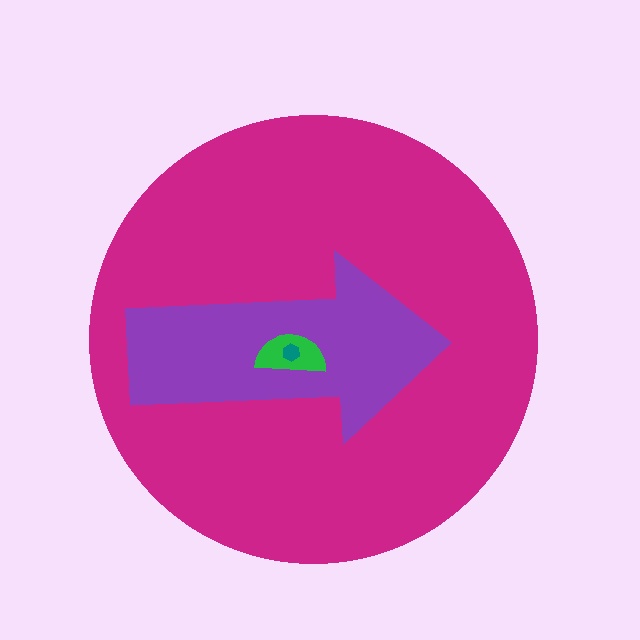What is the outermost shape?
The magenta circle.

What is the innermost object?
The teal hexagon.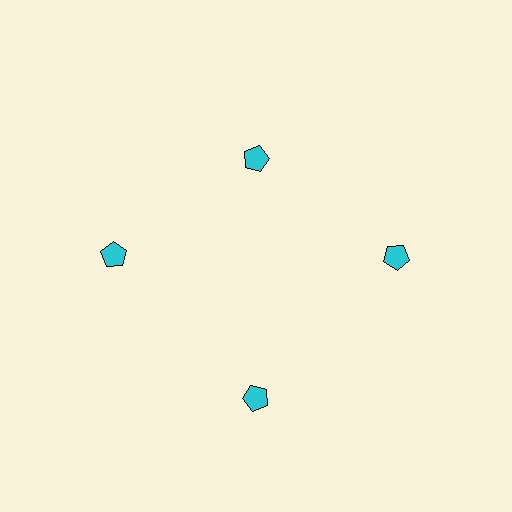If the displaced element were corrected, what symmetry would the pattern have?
It would have 4-fold rotational symmetry — the pattern would map onto itself every 90 degrees.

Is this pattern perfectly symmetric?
No. The 4 cyan pentagons are arranged in a ring, but one element near the 12 o'clock position is pulled inward toward the center, breaking the 4-fold rotational symmetry.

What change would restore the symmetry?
The symmetry would be restored by moving it outward, back onto the ring so that all 4 pentagons sit at equal angles and equal distance from the center.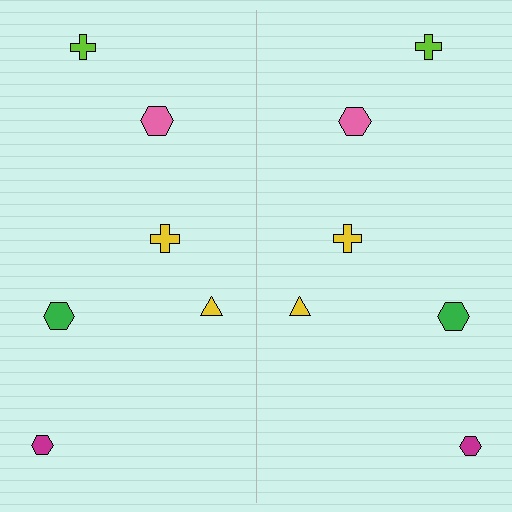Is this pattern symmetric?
Yes, this pattern has bilateral (reflection) symmetry.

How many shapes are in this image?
There are 12 shapes in this image.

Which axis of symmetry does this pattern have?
The pattern has a vertical axis of symmetry running through the center of the image.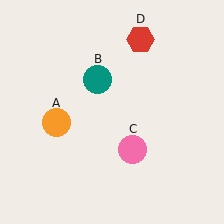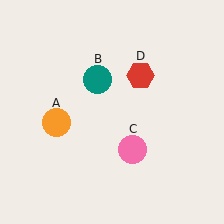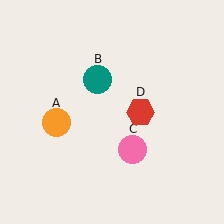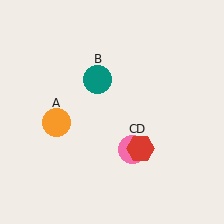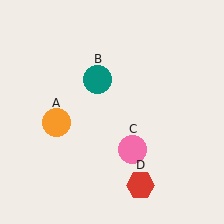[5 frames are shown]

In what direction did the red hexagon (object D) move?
The red hexagon (object D) moved down.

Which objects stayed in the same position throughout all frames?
Orange circle (object A) and teal circle (object B) and pink circle (object C) remained stationary.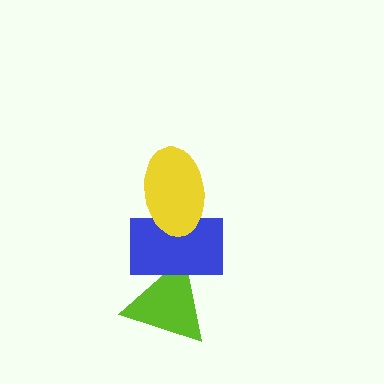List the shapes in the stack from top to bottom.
From top to bottom: the yellow ellipse, the blue rectangle, the lime triangle.